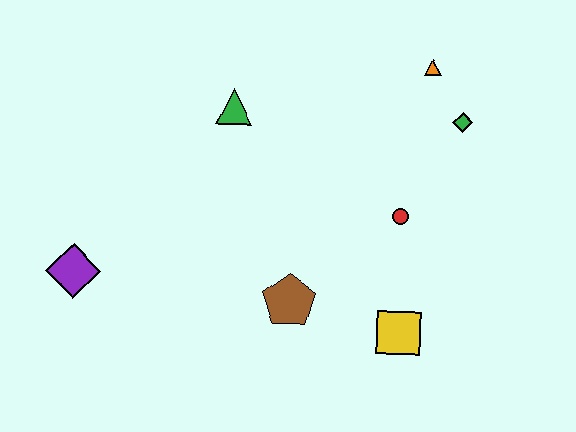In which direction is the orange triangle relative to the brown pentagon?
The orange triangle is above the brown pentagon.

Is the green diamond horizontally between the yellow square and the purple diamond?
No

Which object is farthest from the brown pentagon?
The orange triangle is farthest from the brown pentagon.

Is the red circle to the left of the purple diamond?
No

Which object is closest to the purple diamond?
The brown pentagon is closest to the purple diamond.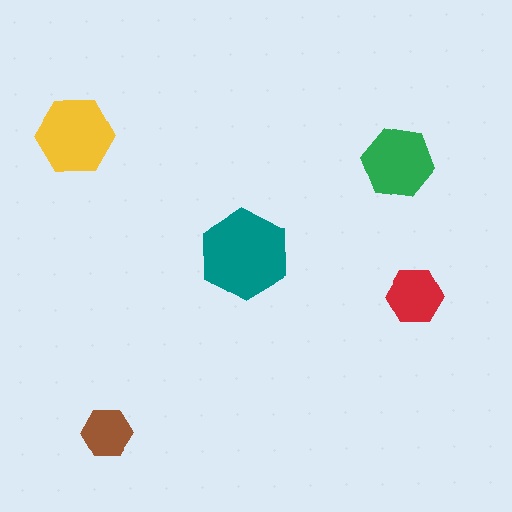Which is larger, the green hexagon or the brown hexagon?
The green one.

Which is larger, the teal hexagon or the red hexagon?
The teal one.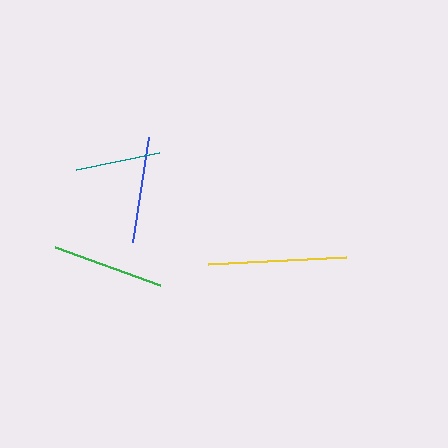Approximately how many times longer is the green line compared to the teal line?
The green line is approximately 1.3 times the length of the teal line.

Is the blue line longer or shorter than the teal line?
The blue line is longer than the teal line.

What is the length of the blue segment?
The blue segment is approximately 107 pixels long.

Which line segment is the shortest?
The teal line is the shortest at approximately 84 pixels.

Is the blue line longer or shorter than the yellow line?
The yellow line is longer than the blue line.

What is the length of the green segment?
The green segment is approximately 112 pixels long.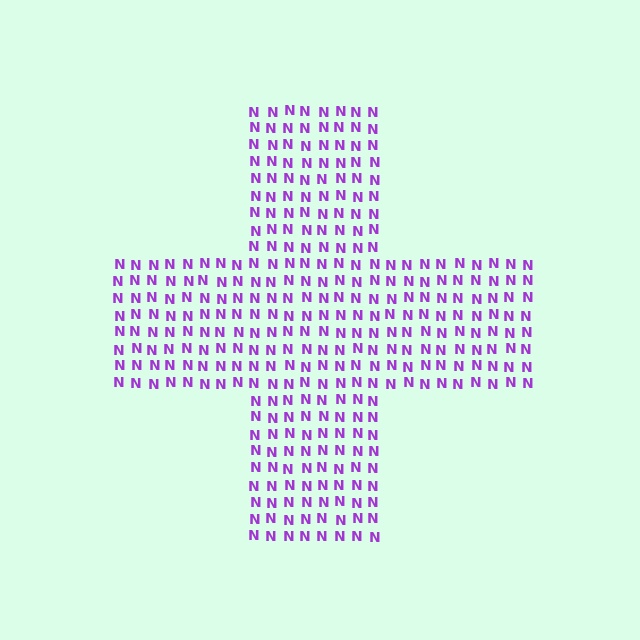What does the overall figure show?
The overall figure shows a cross.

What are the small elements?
The small elements are letter N's.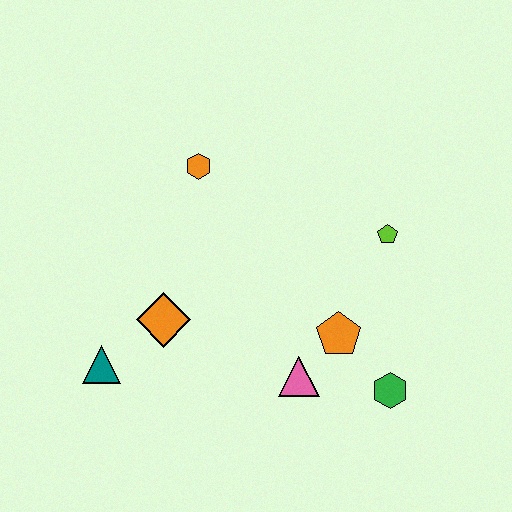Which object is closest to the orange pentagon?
The pink triangle is closest to the orange pentagon.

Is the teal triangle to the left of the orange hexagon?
Yes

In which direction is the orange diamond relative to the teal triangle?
The orange diamond is to the right of the teal triangle.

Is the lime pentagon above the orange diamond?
Yes